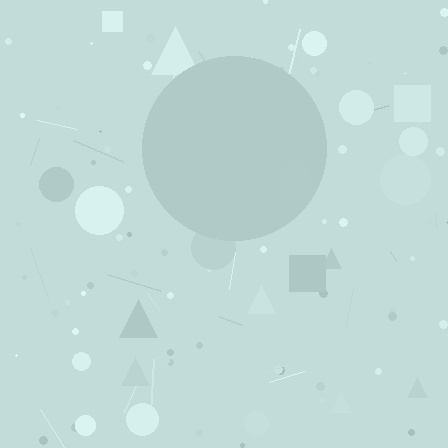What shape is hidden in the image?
A circle is hidden in the image.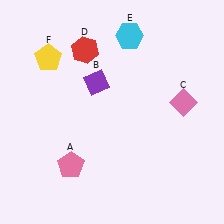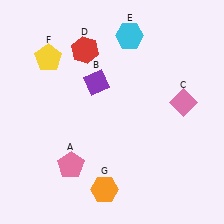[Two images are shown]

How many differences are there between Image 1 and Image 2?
There is 1 difference between the two images.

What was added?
An orange hexagon (G) was added in Image 2.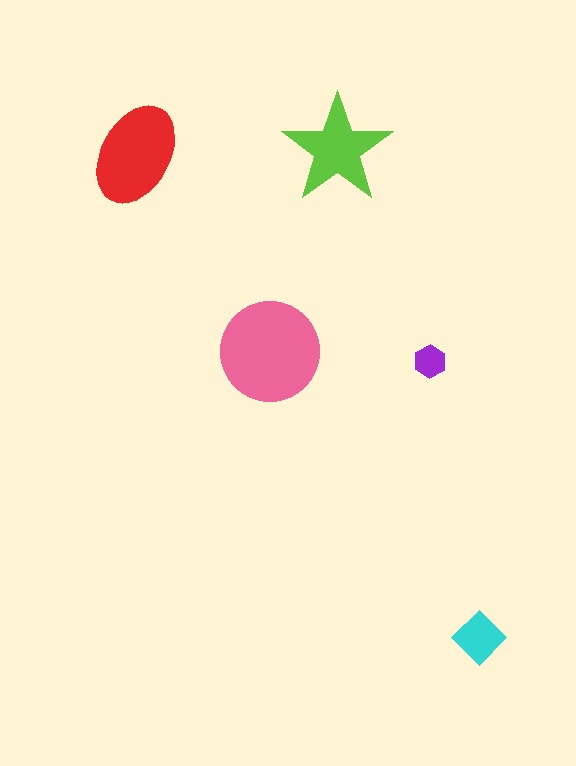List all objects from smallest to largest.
The purple hexagon, the cyan diamond, the lime star, the red ellipse, the pink circle.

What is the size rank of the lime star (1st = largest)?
3rd.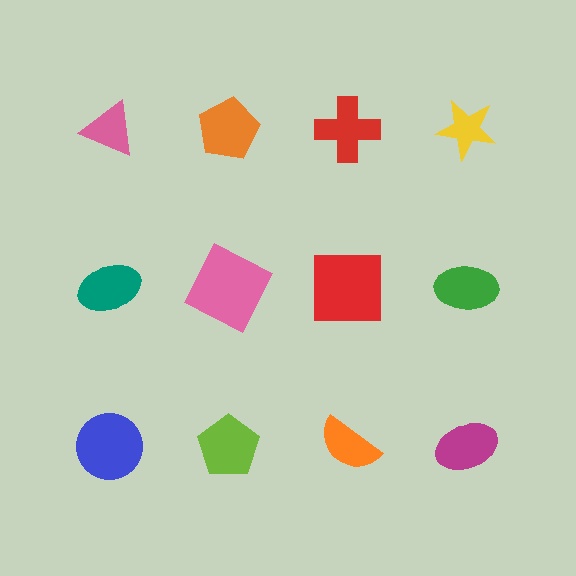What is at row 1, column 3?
A red cross.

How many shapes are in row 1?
4 shapes.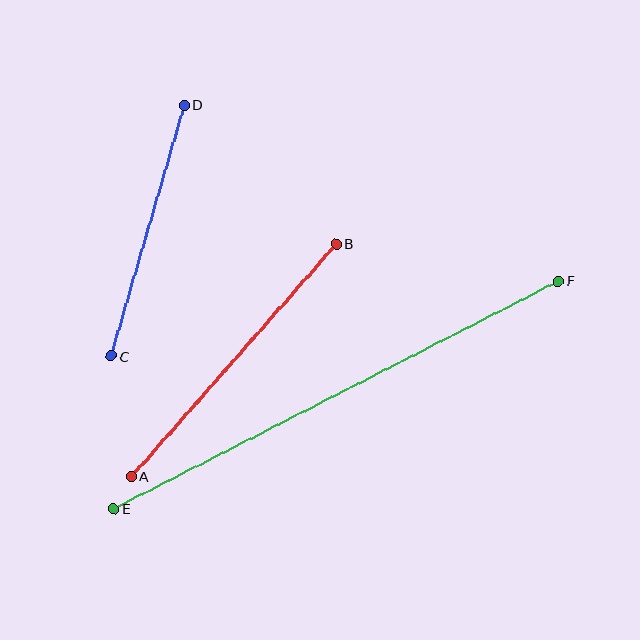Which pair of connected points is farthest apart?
Points E and F are farthest apart.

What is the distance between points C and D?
The distance is approximately 261 pixels.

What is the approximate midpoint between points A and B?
The midpoint is at approximately (234, 360) pixels.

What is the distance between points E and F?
The distance is approximately 499 pixels.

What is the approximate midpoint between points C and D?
The midpoint is at approximately (148, 230) pixels.